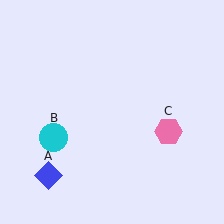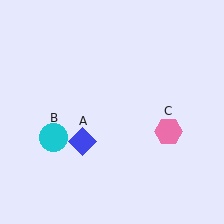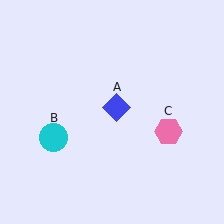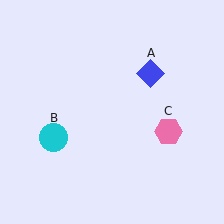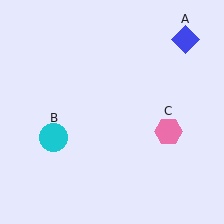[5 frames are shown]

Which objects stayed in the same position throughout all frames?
Cyan circle (object B) and pink hexagon (object C) remained stationary.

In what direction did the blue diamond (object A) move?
The blue diamond (object A) moved up and to the right.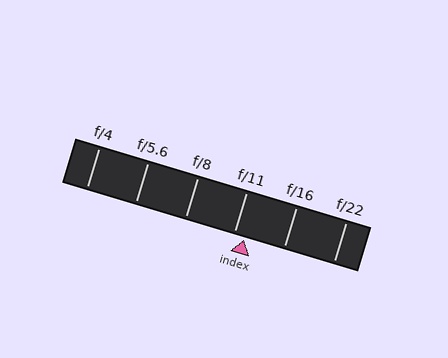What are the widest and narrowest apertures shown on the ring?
The widest aperture shown is f/4 and the narrowest is f/22.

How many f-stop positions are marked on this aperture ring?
There are 6 f-stop positions marked.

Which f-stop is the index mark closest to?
The index mark is closest to f/11.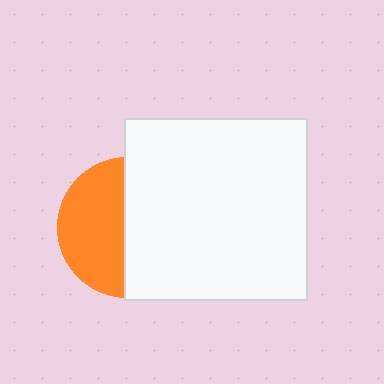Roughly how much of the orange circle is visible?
About half of it is visible (roughly 46%).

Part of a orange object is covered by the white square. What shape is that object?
It is a circle.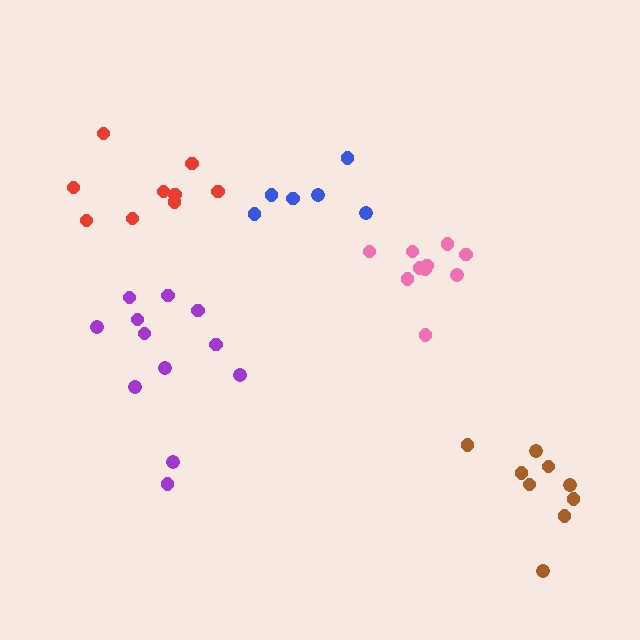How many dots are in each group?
Group 1: 9 dots, Group 2: 6 dots, Group 3: 10 dots, Group 4: 12 dots, Group 5: 9 dots (46 total).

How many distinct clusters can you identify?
There are 5 distinct clusters.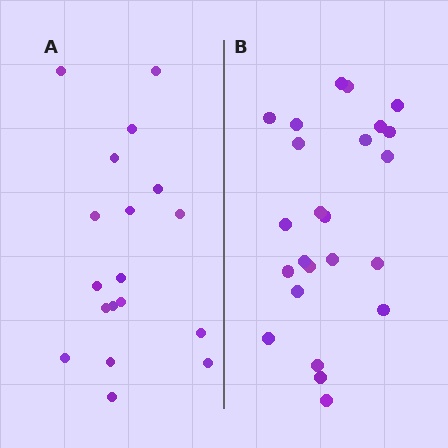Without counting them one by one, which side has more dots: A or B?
Region B (the right region) has more dots.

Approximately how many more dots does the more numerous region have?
Region B has about 6 more dots than region A.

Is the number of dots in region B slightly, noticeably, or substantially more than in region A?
Region B has noticeably more, but not dramatically so. The ratio is roughly 1.3 to 1.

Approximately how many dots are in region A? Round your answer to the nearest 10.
About 20 dots. (The exact count is 18, which rounds to 20.)